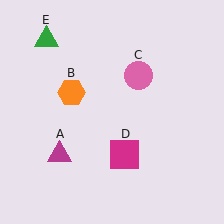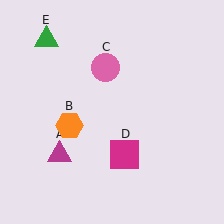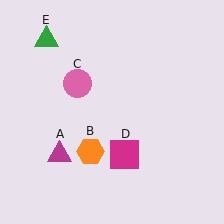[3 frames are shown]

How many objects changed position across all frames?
2 objects changed position: orange hexagon (object B), pink circle (object C).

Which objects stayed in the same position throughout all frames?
Magenta triangle (object A) and magenta square (object D) and green triangle (object E) remained stationary.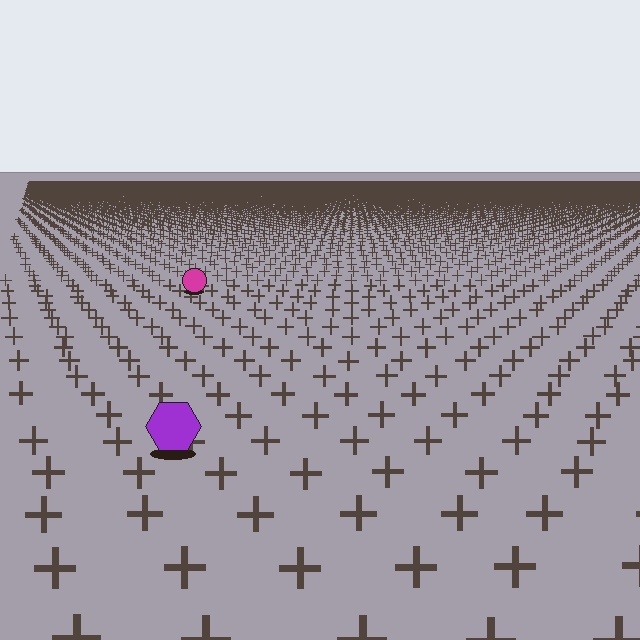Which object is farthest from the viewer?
The magenta circle is farthest from the viewer. It appears smaller and the ground texture around it is denser.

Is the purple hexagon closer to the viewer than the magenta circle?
Yes. The purple hexagon is closer — you can tell from the texture gradient: the ground texture is coarser near it.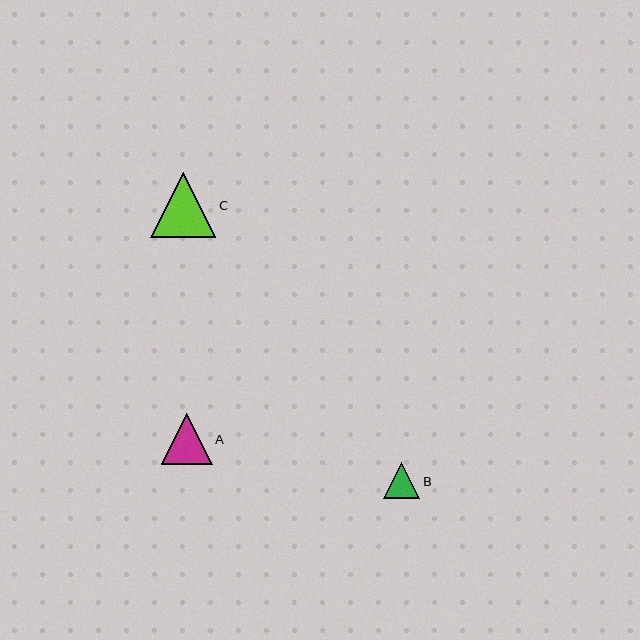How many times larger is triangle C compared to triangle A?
Triangle C is approximately 1.3 times the size of triangle A.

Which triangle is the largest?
Triangle C is the largest with a size of approximately 65 pixels.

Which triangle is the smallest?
Triangle B is the smallest with a size of approximately 36 pixels.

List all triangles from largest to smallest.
From largest to smallest: C, A, B.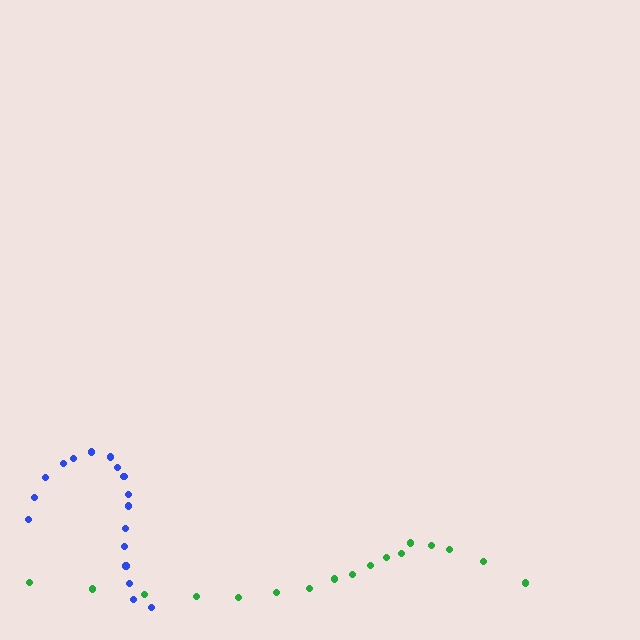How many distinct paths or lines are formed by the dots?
There are 2 distinct paths.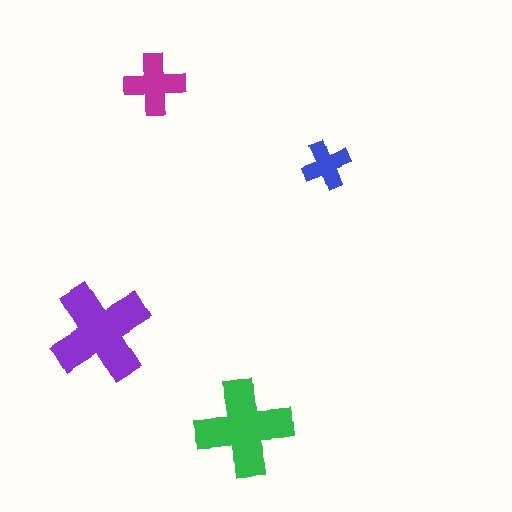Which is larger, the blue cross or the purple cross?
The purple one.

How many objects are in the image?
There are 4 objects in the image.